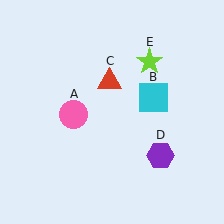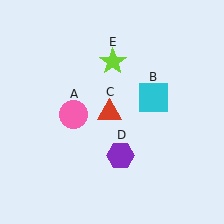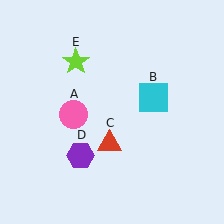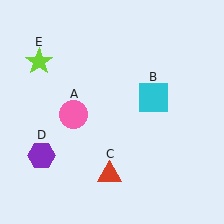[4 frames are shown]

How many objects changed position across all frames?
3 objects changed position: red triangle (object C), purple hexagon (object D), lime star (object E).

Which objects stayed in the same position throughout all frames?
Pink circle (object A) and cyan square (object B) remained stationary.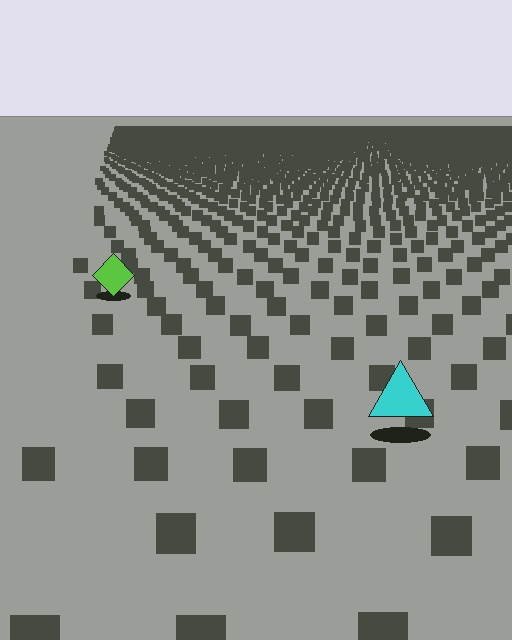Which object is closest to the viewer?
The cyan triangle is closest. The texture marks near it are larger and more spread out.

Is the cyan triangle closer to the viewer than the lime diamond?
Yes. The cyan triangle is closer — you can tell from the texture gradient: the ground texture is coarser near it.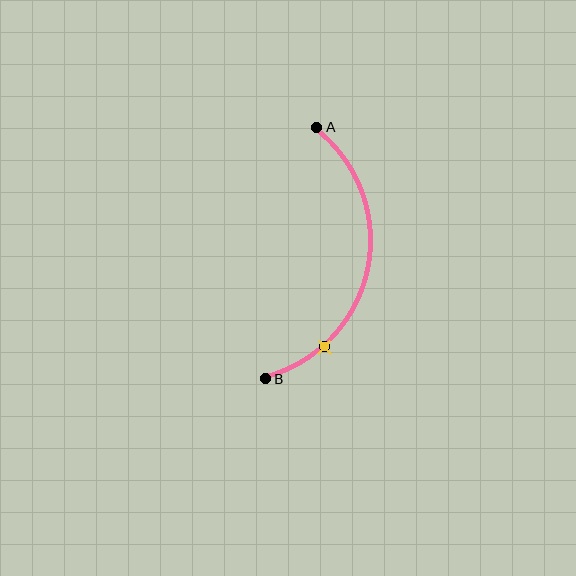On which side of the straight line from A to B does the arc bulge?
The arc bulges to the right of the straight line connecting A and B.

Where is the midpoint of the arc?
The arc midpoint is the point on the curve farthest from the straight line joining A and B. It sits to the right of that line.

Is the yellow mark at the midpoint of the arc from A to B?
No. The yellow mark lies on the arc but is closer to endpoint B. The arc midpoint would be at the point on the curve equidistant along the arc from both A and B.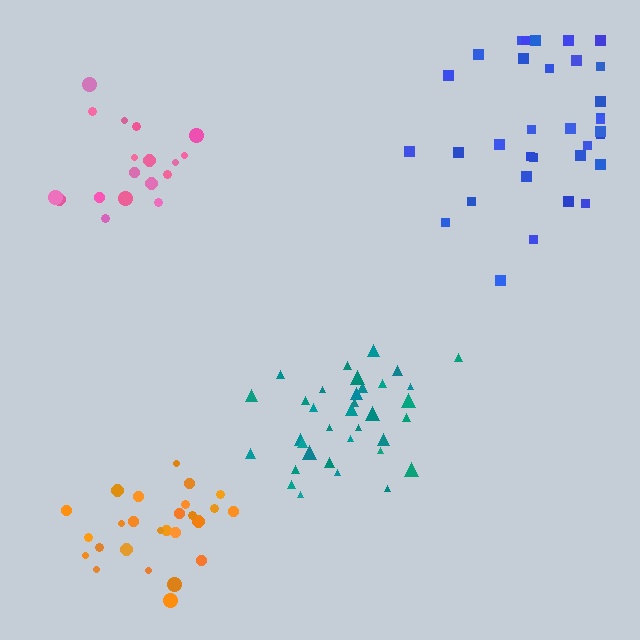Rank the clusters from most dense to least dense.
orange, teal, pink, blue.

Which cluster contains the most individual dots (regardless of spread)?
Teal (35).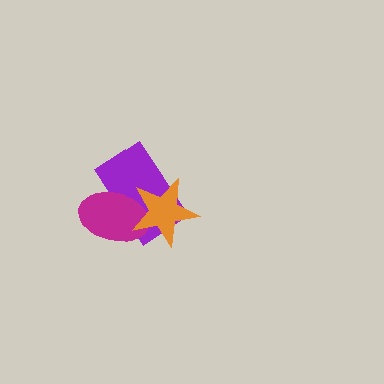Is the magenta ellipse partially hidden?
Yes, it is partially covered by another shape.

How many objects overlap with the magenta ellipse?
2 objects overlap with the magenta ellipse.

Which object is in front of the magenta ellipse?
The orange star is in front of the magenta ellipse.